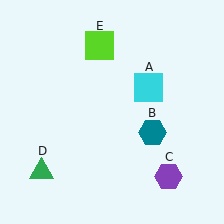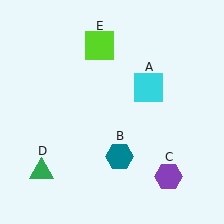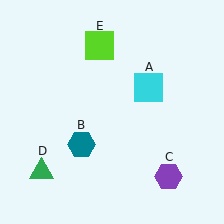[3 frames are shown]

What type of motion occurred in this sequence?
The teal hexagon (object B) rotated clockwise around the center of the scene.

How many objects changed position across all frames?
1 object changed position: teal hexagon (object B).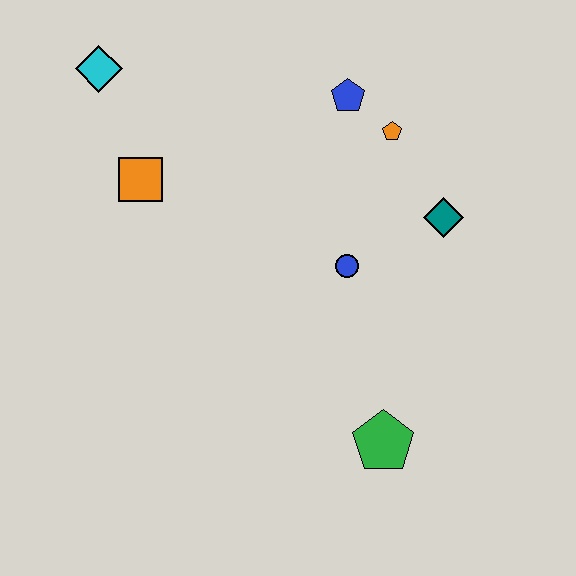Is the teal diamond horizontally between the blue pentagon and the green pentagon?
No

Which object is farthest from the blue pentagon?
The green pentagon is farthest from the blue pentagon.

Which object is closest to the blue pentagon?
The orange pentagon is closest to the blue pentagon.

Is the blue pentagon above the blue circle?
Yes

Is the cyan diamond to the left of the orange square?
Yes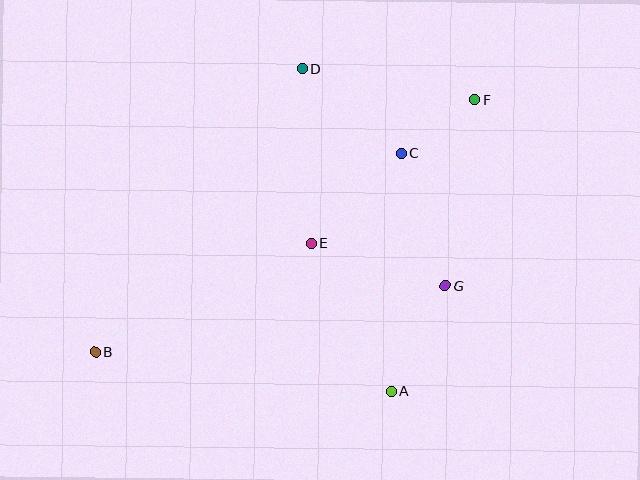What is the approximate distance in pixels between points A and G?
The distance between A and G is approximately 118 pixels.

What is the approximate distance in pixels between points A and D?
The distance between A and D is approximately 334 pixels.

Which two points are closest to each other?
Points C and F are closest to each other.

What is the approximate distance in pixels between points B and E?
The distance between B and E is approximately 242 pixels.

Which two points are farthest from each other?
Points B and F are farthest from each other.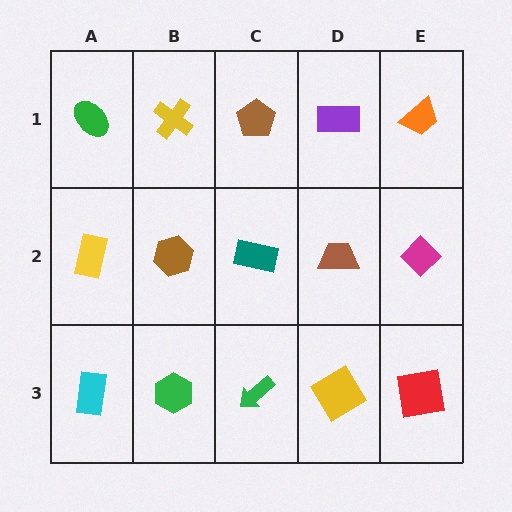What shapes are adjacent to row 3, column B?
A brown hexagon (row 2, column B), a cyan rectangle (row 3, column A), a green arrow (row 3, column C).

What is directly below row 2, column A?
A cyan rectangle.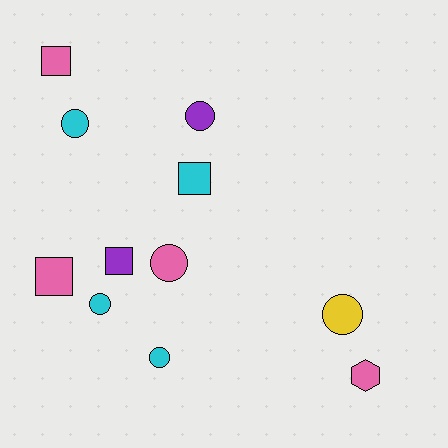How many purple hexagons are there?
There are no purple hexagons.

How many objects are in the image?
There are 11 objects.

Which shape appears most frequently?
Circle, with 6 objects.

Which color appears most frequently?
Cyan, with 4 objects.